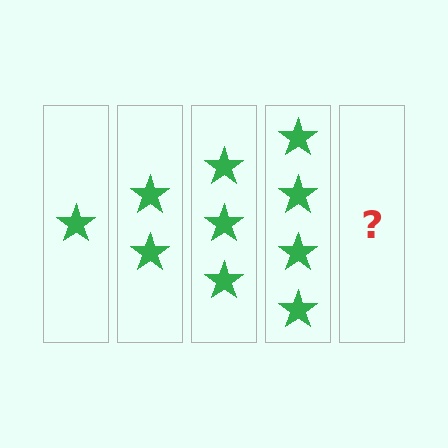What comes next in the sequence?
The next element should be 5 stars.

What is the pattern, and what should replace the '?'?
The pattern is that each step adds one more star. The '?' should be 5 stars.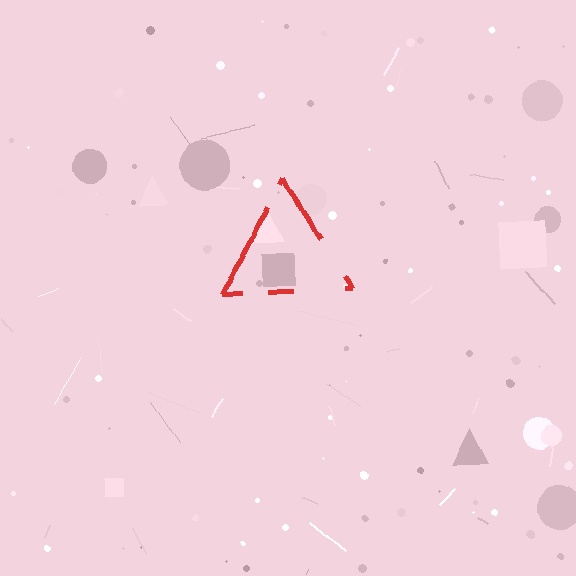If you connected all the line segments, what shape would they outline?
They would outline a triangle.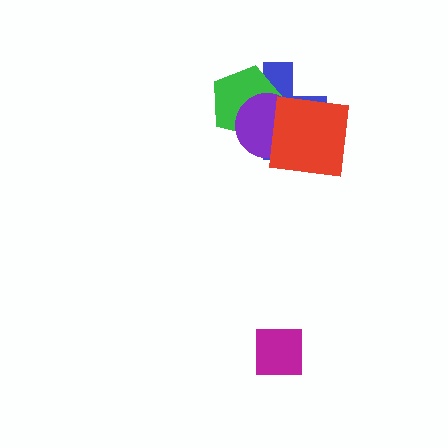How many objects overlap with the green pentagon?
2 objects overlap with the green pentagon.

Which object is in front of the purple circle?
The red square is in front of the purple circle.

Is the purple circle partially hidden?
Yes, it is partially covered by another shape.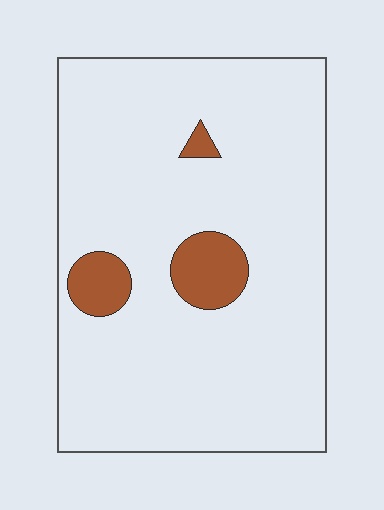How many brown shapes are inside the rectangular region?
3.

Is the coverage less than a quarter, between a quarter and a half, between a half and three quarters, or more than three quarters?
Less than a quarter.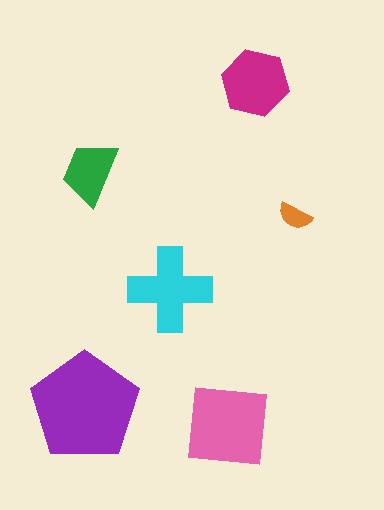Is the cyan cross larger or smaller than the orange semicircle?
Larger.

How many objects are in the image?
There are 6 objects in the image.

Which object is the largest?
The purple pentagon.